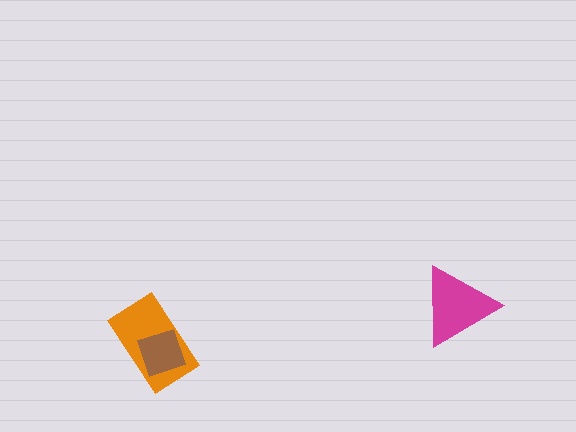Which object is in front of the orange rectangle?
The brown diamond is in front of the orange rectangle.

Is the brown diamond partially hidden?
No, no other shape covers it.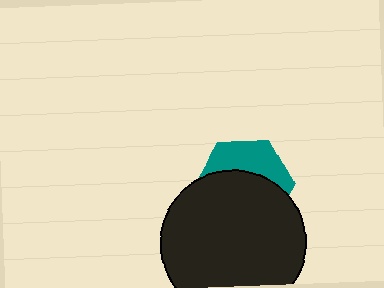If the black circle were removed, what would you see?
You would see the complete teal hexagon.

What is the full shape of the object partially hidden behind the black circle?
The partially hidden object is a teal hexagon.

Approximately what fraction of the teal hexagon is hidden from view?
Roughly 63% of the teal hexagon is hidden behind the black circle.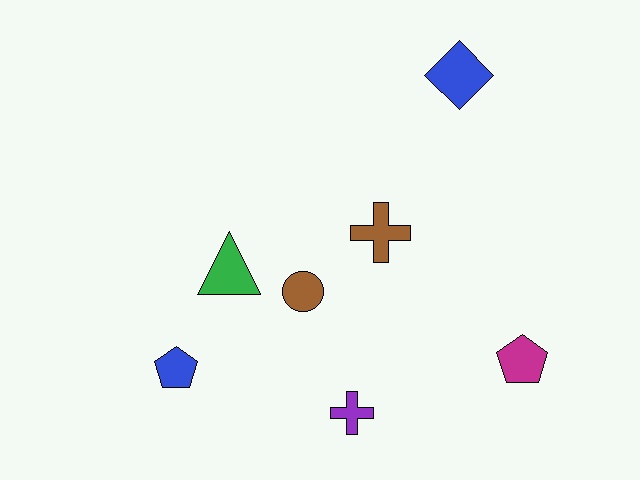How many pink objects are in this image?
There are no pink objects.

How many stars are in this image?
There are no stars.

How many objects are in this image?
There are 7 objects.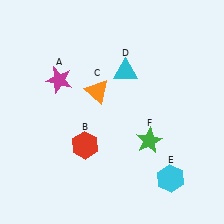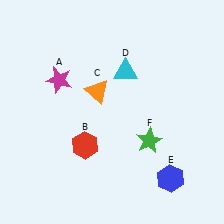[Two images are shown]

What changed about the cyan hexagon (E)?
In Image 1, E is cyan. In Image 2, it changed to blue.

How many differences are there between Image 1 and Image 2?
There is 1 difference between the two images.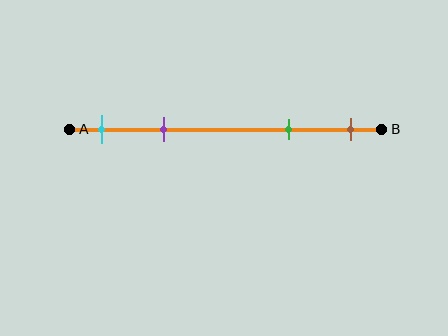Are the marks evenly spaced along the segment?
No, the marks are not evenly spaced.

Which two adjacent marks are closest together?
The cyan and purple marks are the closest adjacent pair.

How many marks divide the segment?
There are 4 marks dividing the segment.